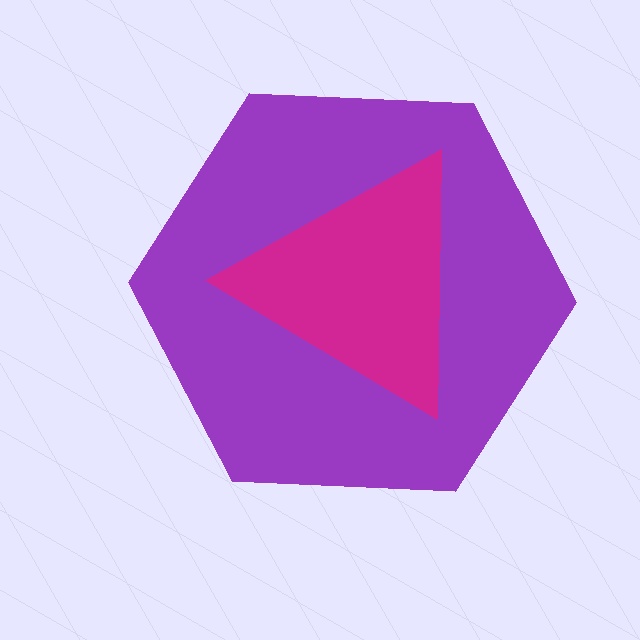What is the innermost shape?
The magenta triangle.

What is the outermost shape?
The purple hexagon.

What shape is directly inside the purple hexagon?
The magenta triangle.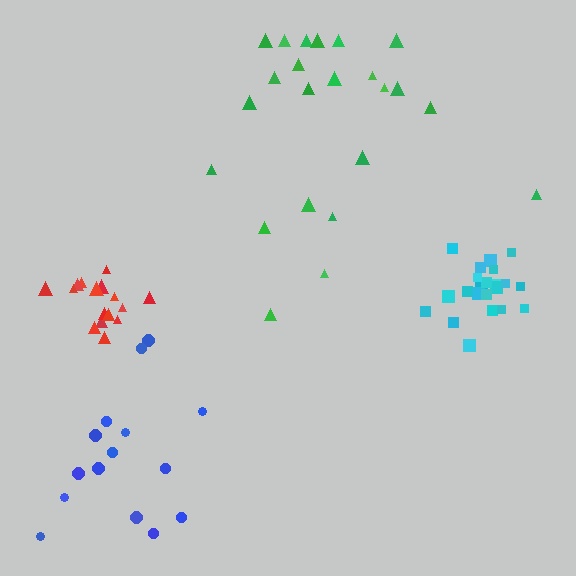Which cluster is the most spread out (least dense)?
Green.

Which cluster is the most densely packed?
Red.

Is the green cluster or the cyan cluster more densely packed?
Cyan.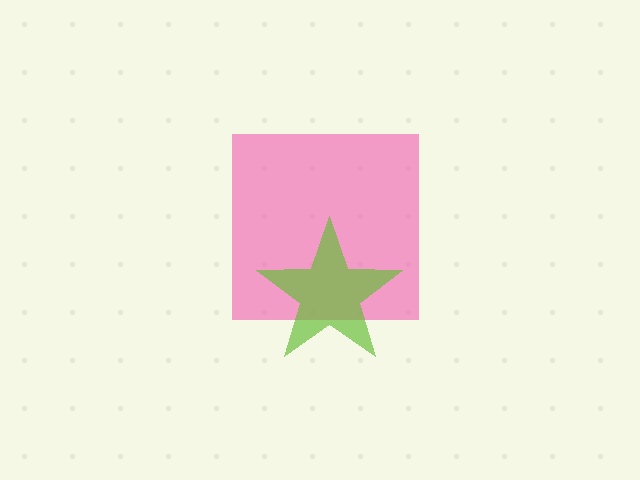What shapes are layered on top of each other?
The layered shapes are: a pink square, a lime star.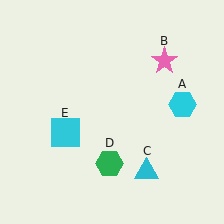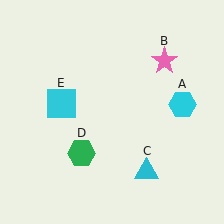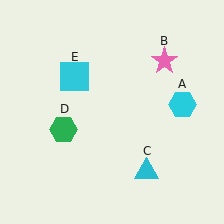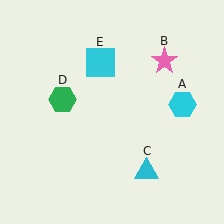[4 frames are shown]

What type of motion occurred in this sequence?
The green hexagon (object D), cyan square (object E) rotated clockwise around the center of the scene.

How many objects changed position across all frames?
2 objects changed position: green hexagon (object D), cyan square (object E).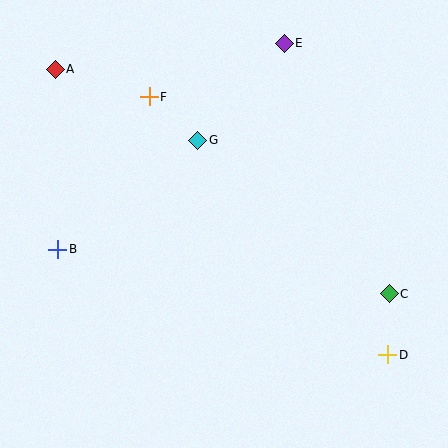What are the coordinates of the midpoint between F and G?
The midpoint between F and G is at (174, 119).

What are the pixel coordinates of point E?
Point E is at (284, 43).